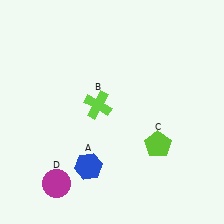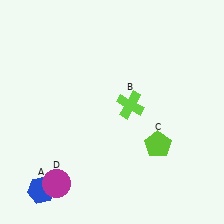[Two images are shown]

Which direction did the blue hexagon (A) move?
The blue hexagon (A) moved left.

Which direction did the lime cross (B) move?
The lime cross (B) moved right.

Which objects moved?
The objects that moved are: the blue hexagon (A), the lime cross (B).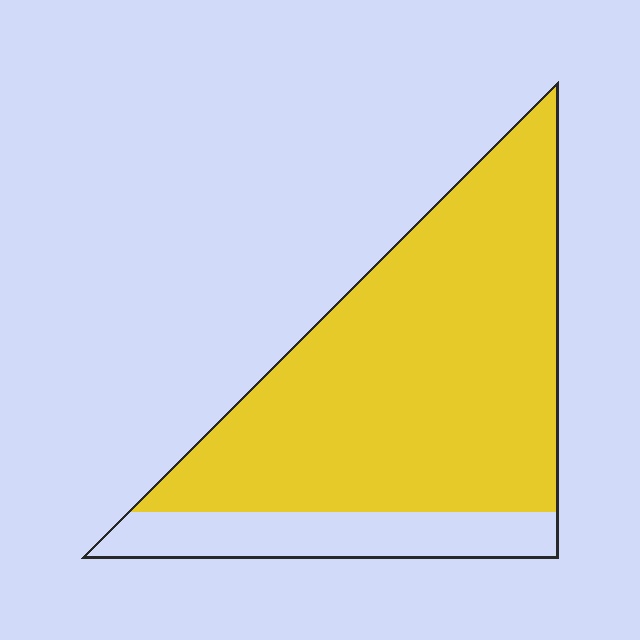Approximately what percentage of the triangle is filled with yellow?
Approximately 80%.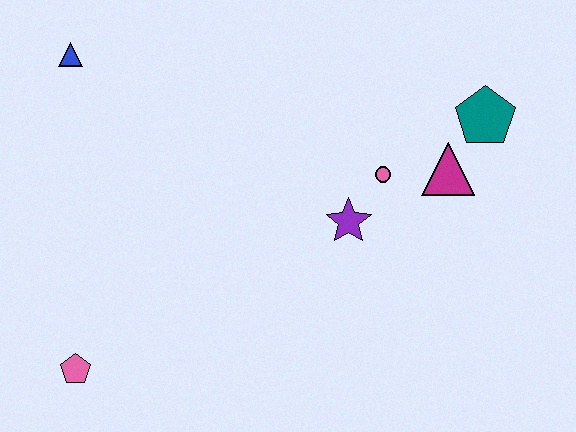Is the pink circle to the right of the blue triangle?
Yes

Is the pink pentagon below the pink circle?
Yes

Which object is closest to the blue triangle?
The pink pentagon is closest to the blue triangle.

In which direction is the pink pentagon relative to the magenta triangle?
The pink pentagon is to the left of the magenta triangle.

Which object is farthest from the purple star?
The blue triangle is farthest from the purple star.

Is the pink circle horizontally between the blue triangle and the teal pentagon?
Yes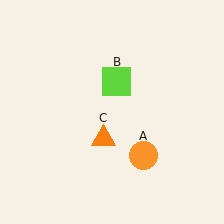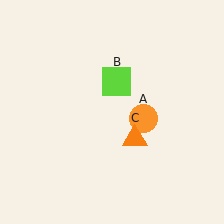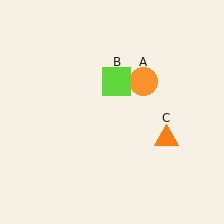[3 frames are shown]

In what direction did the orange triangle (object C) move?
The orange triangle (object C) moved right.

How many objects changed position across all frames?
2 objects changed position: orange circle (object A), orange triangle (object C).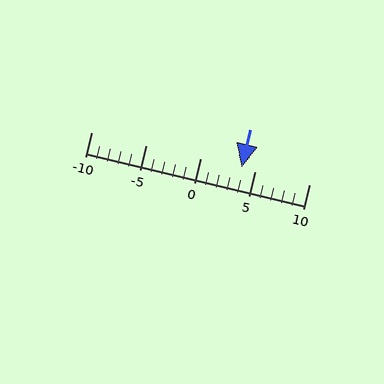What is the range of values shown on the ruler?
The ruler shows values from -10 to 10.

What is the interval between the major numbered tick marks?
The major tick marks are spaced 5 units apart.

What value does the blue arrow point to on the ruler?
The blue arrow points to approximately 4.